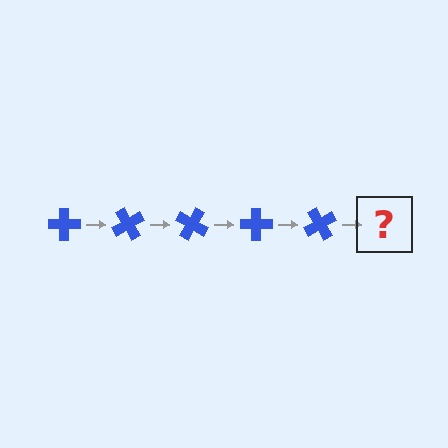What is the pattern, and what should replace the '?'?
The pattern is that the cross rotates 60 degrees each step. The '?' should be a blue cross rotated 300 degrees.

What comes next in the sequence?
The next element should be a blue cross rotated 300 degrees.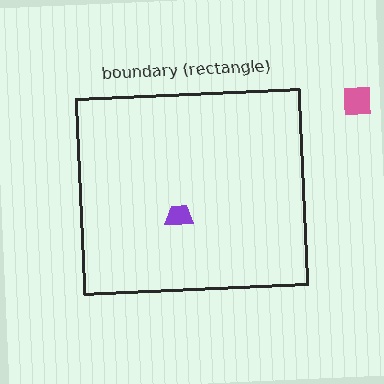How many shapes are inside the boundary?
1 inside, 1 outside.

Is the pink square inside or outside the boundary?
Outside.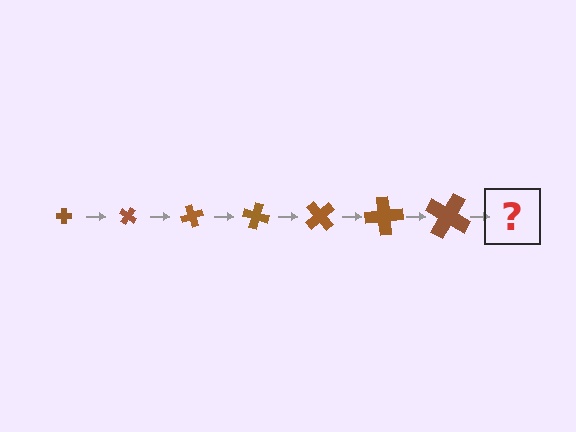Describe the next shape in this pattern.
It should be a cross, larger than the previous one and rotated 245 degrees from the start.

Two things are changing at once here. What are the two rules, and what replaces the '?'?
The two rules are that the cross grows larger each step and it rotates 35 degrees each step. The '?' should be a cross, larger than the previous one and rotated 245 degrees from the start.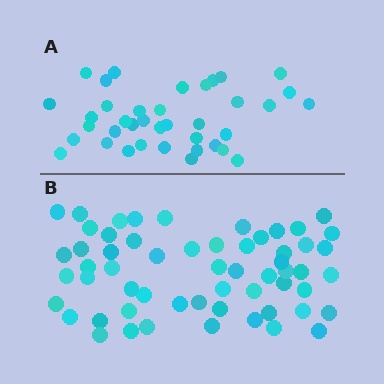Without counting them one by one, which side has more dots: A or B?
Region B (the bottom region) has more dots.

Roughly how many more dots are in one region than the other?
Region B has approximately 20 more dots than region A.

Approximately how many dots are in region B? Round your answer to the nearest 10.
About 60 dots. (The exact count is 58, which rounds to 60.)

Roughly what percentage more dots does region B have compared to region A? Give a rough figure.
About 55% more.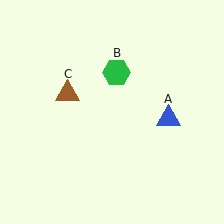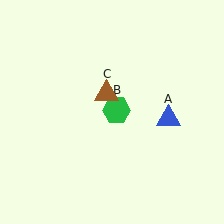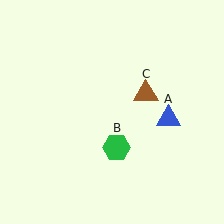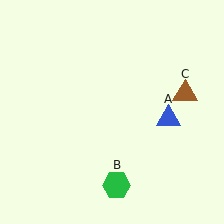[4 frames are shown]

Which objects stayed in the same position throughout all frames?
Blue triangle (object A) remained stationary.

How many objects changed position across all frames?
2 objects changed position: green hexagon (object B), brown triangle (object C).